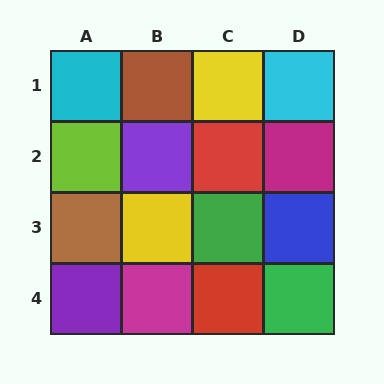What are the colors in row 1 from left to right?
Cyan, brown, yellow, cyan.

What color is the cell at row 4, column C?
Red.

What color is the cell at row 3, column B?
Yellow.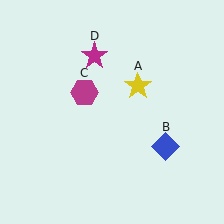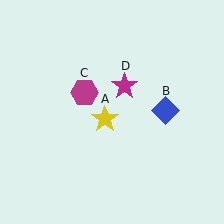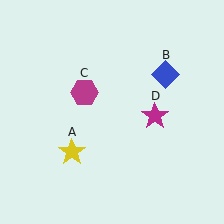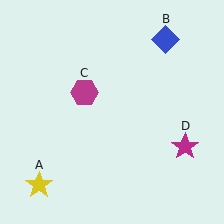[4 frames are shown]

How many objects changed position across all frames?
3 objects changed position: yellow star (object A), blue diamond (object B), magenta star (object D).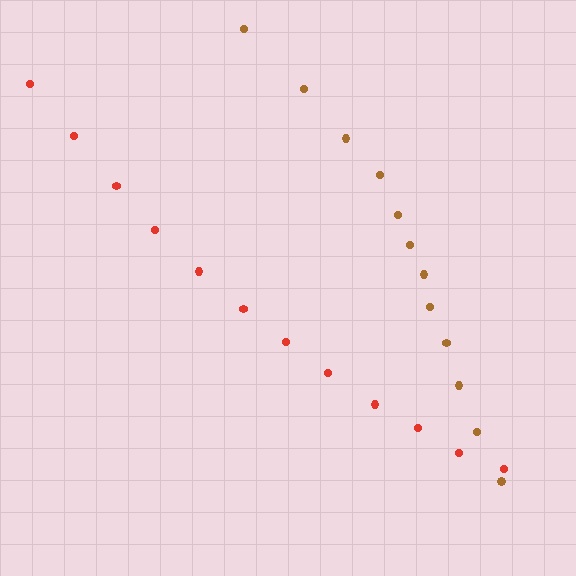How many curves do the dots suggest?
There are 2 distinct paths.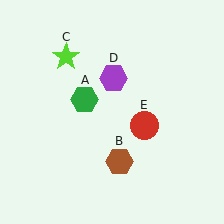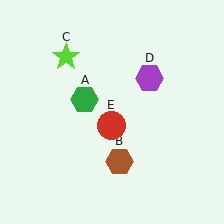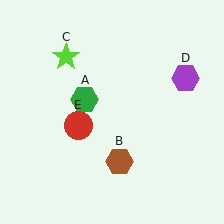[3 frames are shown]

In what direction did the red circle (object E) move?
The red circle (object E) moved left.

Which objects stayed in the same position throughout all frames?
Green hexagon (object A) and brown hexagon (object B) and lime star (object C) remained stationary.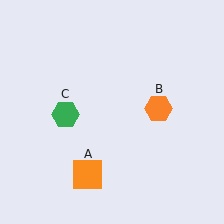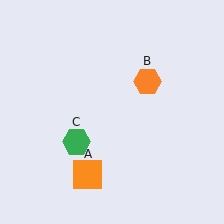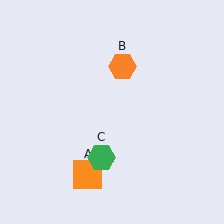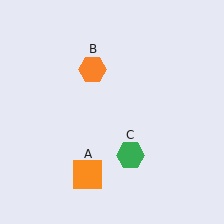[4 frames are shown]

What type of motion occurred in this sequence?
The orange hexagon (object B), green hexagon (object C) rotated counterclockwise around the center of the scene.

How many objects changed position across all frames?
2 objects changed position: orange hexagon (object B), green hexagon (object C).